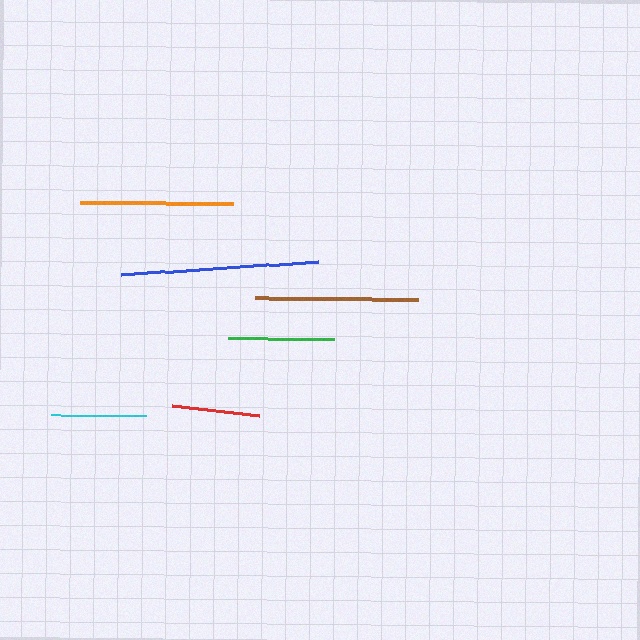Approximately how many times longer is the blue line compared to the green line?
The blue line is approximately 1.9 times the length of the green line.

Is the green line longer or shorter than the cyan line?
The green line is longer than the cyan line.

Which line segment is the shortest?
The red line is the shortest at approximately 88 pixels.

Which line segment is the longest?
The blue line is the longest at approximately 197 pixels.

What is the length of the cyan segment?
The cyan segment is approximately 94 pixels long.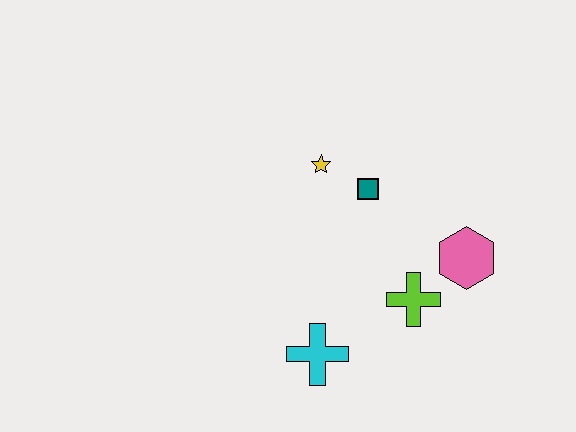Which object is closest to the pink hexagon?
The lime cross is closest to the pink hexagon.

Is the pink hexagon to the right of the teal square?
Yes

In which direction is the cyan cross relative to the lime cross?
The cyan cross is to the left of the lime cross.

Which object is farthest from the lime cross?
The yellow star is farthest from the lime cross.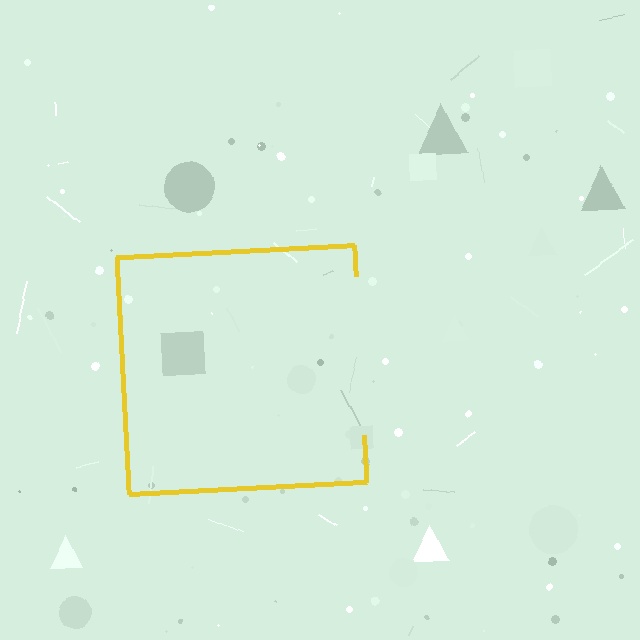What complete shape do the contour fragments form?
The contour fragments form a square.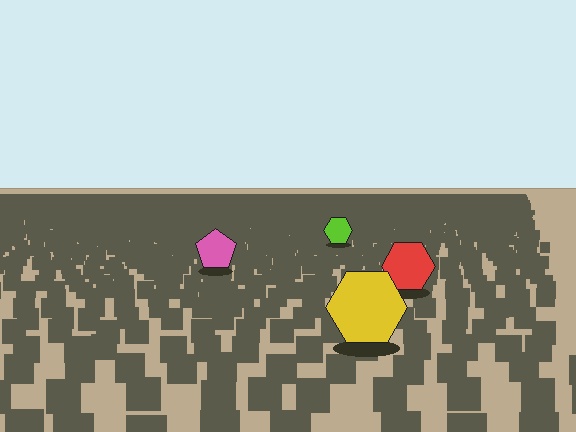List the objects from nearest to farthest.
From nearest to farthest: the yellow hexagon, the red hexagon, the pink pentagon, the lime hexagon.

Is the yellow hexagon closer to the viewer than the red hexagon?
Yes. The yellow hexagon is closer — you can tell from the texture gradient: the ground texture is coarser near it.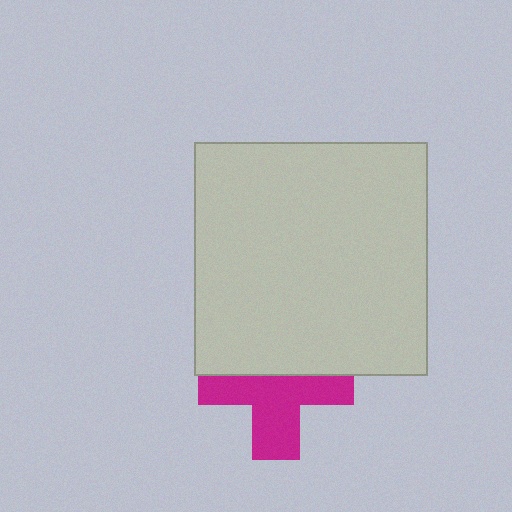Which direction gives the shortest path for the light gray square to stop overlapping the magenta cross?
Moving up gives the shortest separation.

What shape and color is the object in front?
The object in front is a light gray square.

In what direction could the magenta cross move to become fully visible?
The magenta cross could move down. That would shift it out from behind the light gray square entirely.